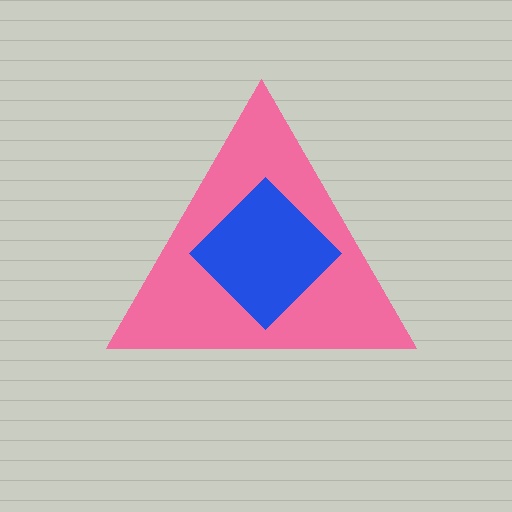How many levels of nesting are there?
2.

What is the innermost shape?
The blue diamond.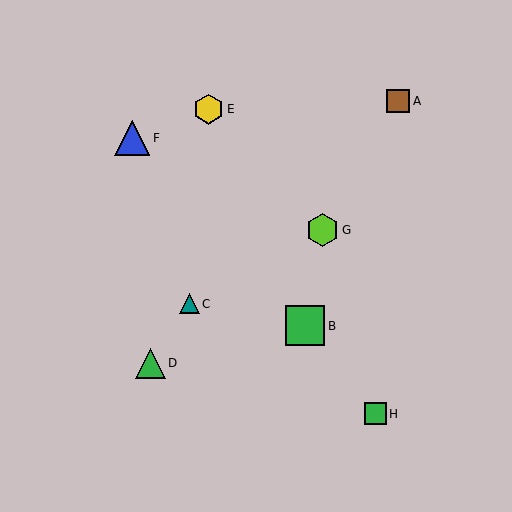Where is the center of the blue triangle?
The center of the blue triangle is at (132, 138).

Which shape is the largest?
The green square (labeled B) is the largest.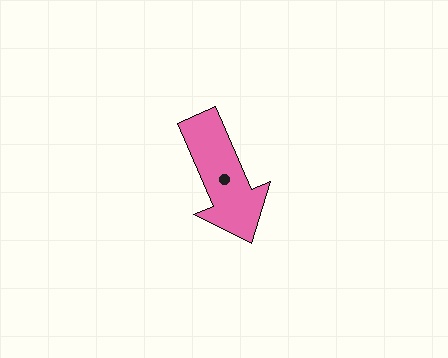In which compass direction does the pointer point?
Southeast.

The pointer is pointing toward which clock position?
Roughly 5 o'clock.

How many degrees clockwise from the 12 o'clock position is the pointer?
Approximately 157 degrees.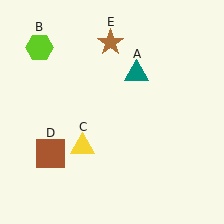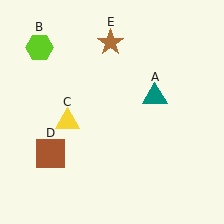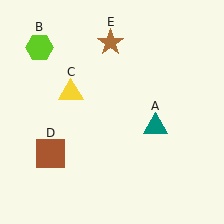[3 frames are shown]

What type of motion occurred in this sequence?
The teal triangle (object A), yellow triangle (object C) rotated clockwise around the center of the scene.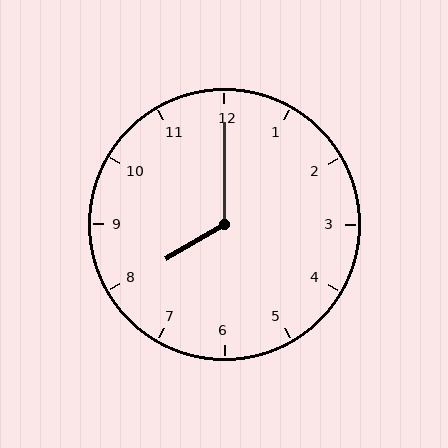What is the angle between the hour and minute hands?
Approximately 120 degrees.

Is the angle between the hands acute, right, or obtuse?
It is obtuse.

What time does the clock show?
8:00.